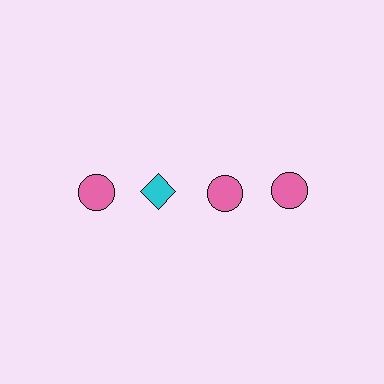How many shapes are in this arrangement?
There are 4 shapes arranged in a grid pattern.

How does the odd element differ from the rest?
It differs in both color (cyan instead of pink) and shape (diamond instead of circle).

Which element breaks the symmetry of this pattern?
The cyan diamond in the top row, second from left column breaks the symmetry. All other shapes are pink circles.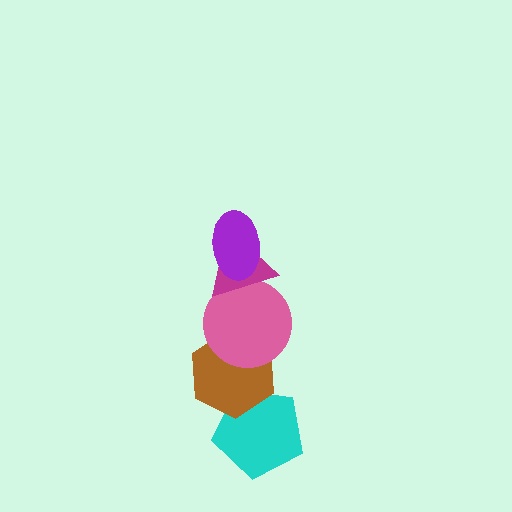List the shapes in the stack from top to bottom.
From top to bottom: the purple ellipse, the magenta triangle, the pink circle, the brown hexagon, the cyan pentagon.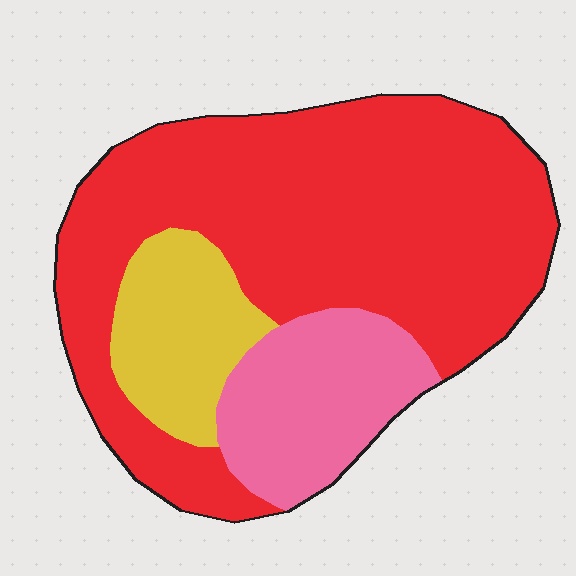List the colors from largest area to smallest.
From largest to smallest: red, pink, yellow.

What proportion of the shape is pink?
Pink covers roughly 20% of the shape.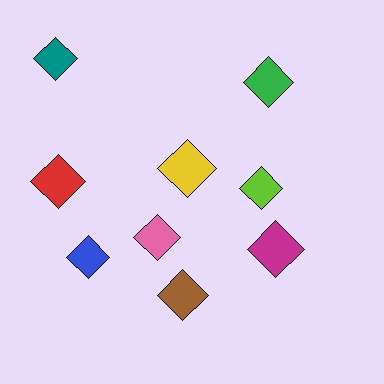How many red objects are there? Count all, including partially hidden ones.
There is 1 red object.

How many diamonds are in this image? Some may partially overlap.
There are 9 diamonds.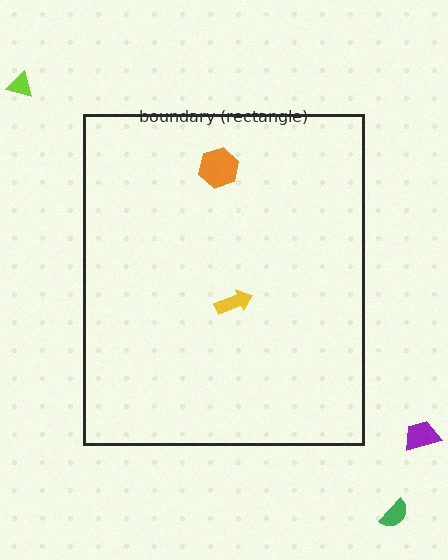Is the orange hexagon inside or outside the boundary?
Inside.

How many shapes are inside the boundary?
2 inside, 3 outside.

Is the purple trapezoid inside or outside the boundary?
Outside.